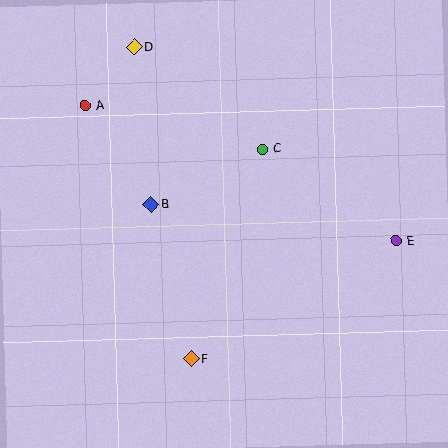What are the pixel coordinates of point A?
Point A is at (85, 106).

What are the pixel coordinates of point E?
Point E is at (396, 241).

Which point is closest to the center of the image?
Point B at (151, 204) is closest to the center.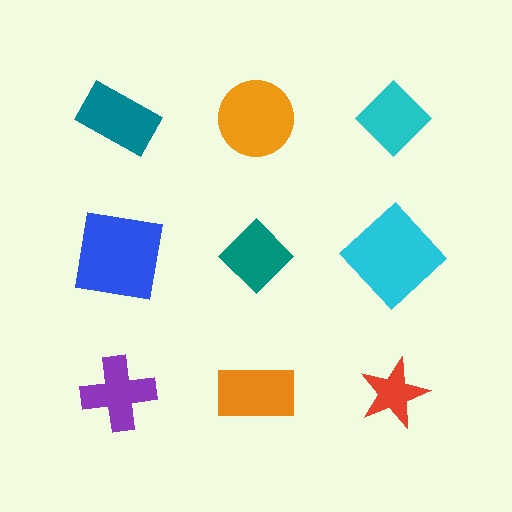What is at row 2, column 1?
A blue square.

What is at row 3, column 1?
A purple cross.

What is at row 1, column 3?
A cyan diamond.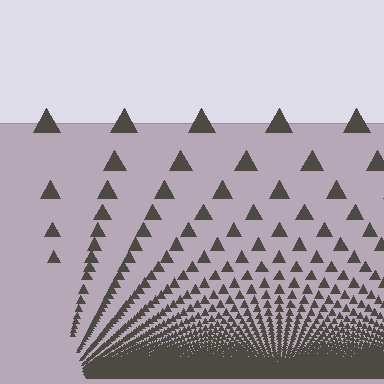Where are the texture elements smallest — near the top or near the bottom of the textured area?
Near the bottom.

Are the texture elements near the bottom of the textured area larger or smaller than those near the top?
Smaller. The gradient is inverted — elements near the bottom are smaller and denser.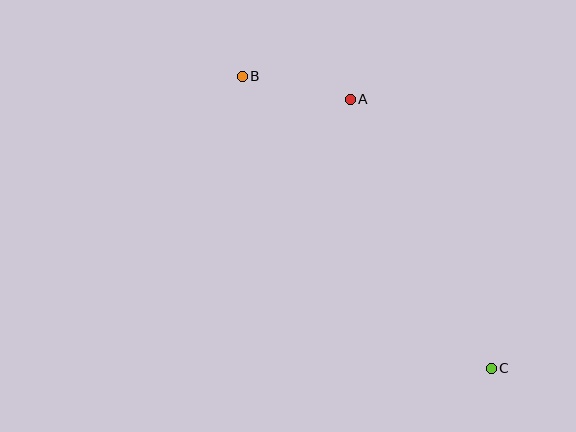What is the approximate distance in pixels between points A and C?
The distance between A and C is approximately 303 pixels.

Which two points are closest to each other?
Points A and B are closest to each other.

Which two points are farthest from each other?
Points B and C are farthest from each other.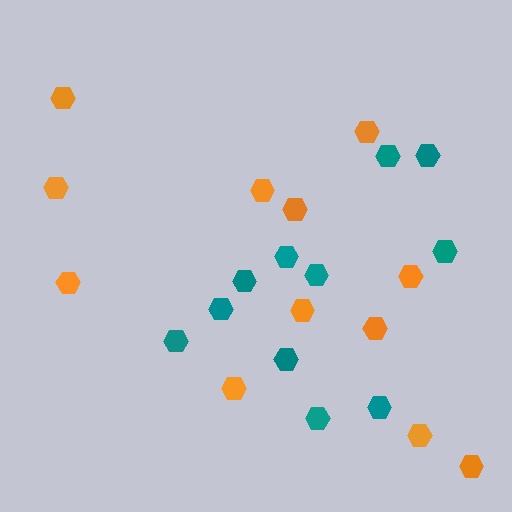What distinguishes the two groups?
There are 2 groups: one group of orange hexagons (12) and one group of teal hexagons (11).